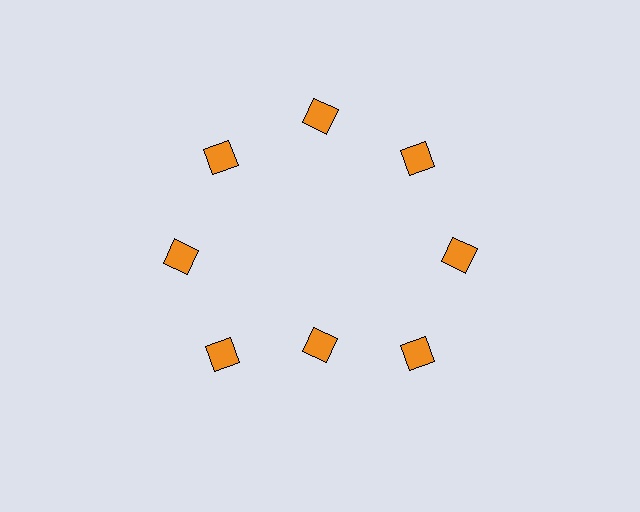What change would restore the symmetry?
The symmetry would be restored by moving it outward, back onto the ring so that all 8 squares sit at equal angles and equal distance from the center.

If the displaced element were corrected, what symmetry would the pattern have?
It would have 8-fold rotational symmetry — the pattern would map onto itself every 45 degrees.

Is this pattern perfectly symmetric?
No. The 8 orange squares are arranged in a ring, but one element near the 6 o'clock position is pulled inward toward the center, breaking the 8-fold rotational symmetry.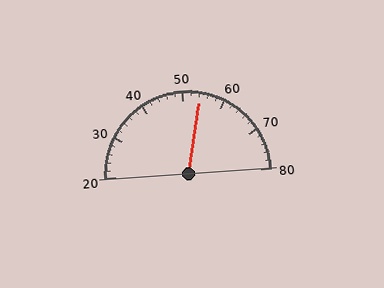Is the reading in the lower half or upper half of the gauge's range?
The reading is in the upper half of the range (20 to 80).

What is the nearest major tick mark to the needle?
The nearest major tick mark is 50.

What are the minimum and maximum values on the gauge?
The gauge ranges from 20 to 80.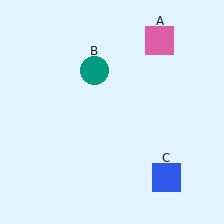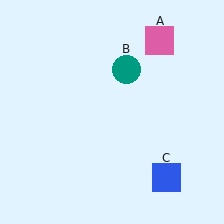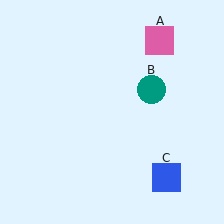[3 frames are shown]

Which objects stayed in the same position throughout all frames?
Pink square (object A) and blue square (object C) remained stationary.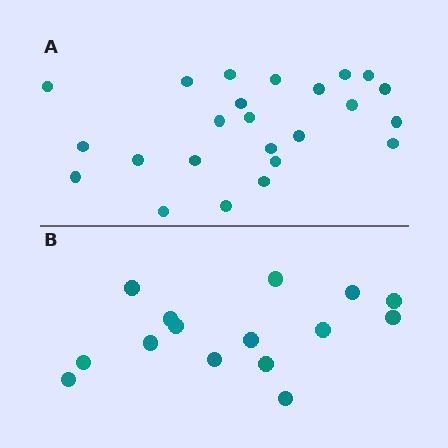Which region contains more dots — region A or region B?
Region A (the top region) has more dots.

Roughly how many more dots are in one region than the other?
Region A has roughly 8 or so more dots than region B.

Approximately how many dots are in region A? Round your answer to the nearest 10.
About 20 dots. (The exact count is 24, which rounds to 20.)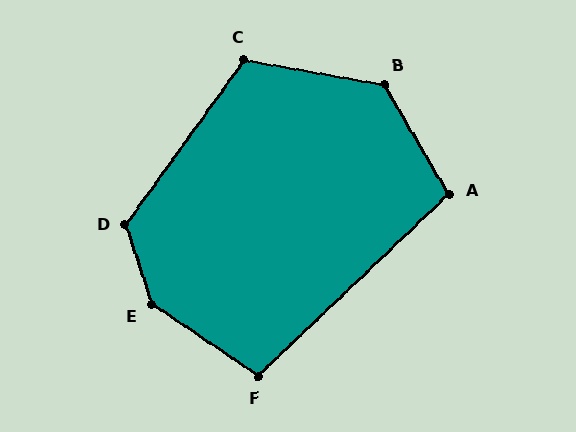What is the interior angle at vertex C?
Approximately 115 degrees (obtuse).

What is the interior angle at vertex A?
Approximately 103 degrees (obtuse).